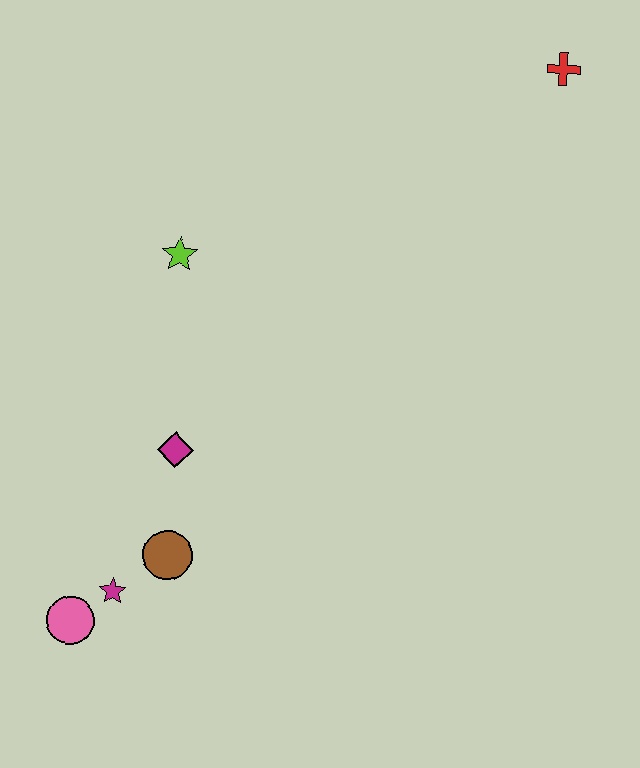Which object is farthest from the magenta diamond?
The red cross is farthest from the magenta diamond.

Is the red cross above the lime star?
Yes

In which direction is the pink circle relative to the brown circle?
The pink circle is to the left of the brown circle.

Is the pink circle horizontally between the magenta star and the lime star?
No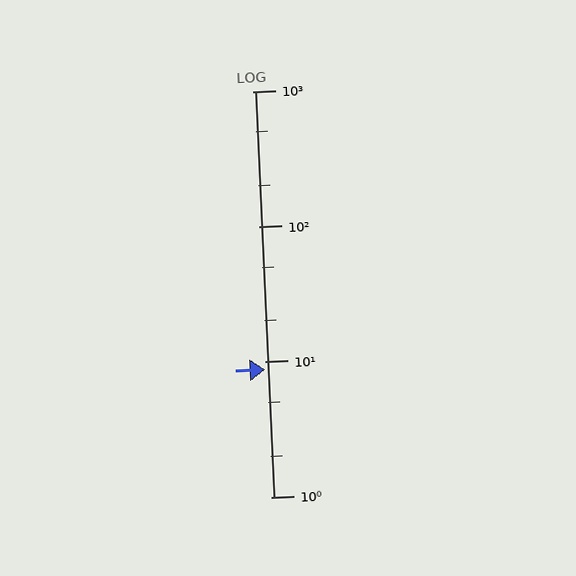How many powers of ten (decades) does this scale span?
The scale spans 3 decades, from 1 to 1000.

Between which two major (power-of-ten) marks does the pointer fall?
The pointer is between 1 and 10.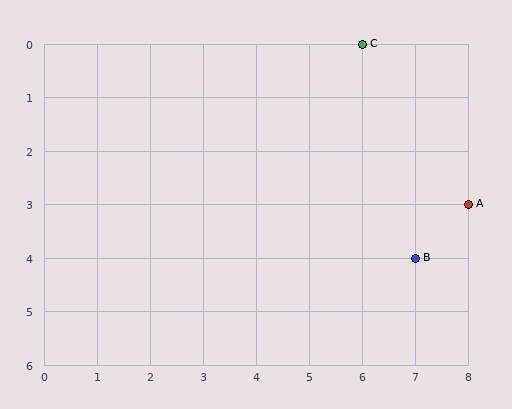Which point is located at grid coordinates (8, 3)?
Point A is at (8, 3).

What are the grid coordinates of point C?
Point C is at grid coordinates (6, 0).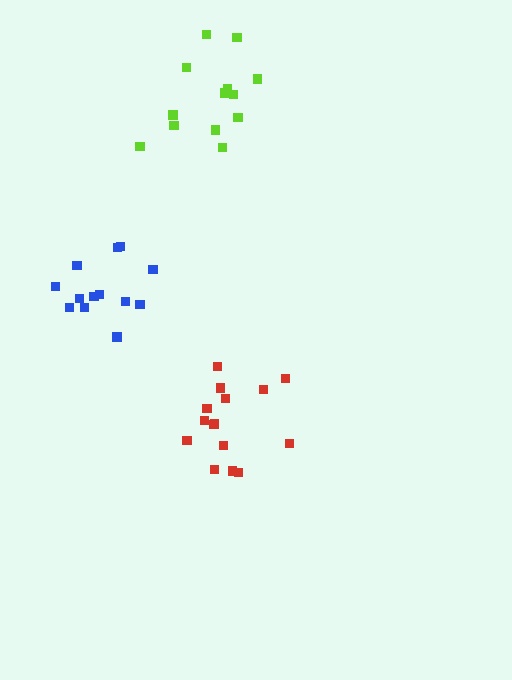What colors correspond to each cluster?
The clusters are colored: lime, red, blue.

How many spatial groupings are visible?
There are 3 spatial groupings.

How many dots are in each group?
Group 1: 13 dots, Group 2: 15 dots, Group 3: 13 dots (41 total).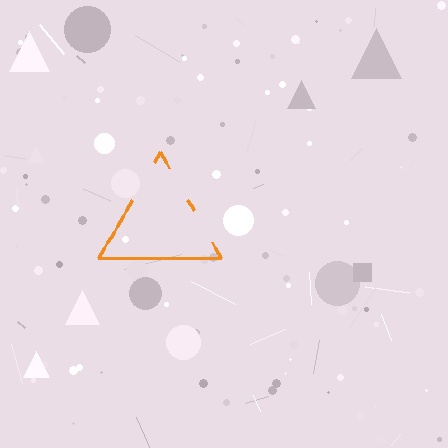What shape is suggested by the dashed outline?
The dashed outline suggests a triangle.